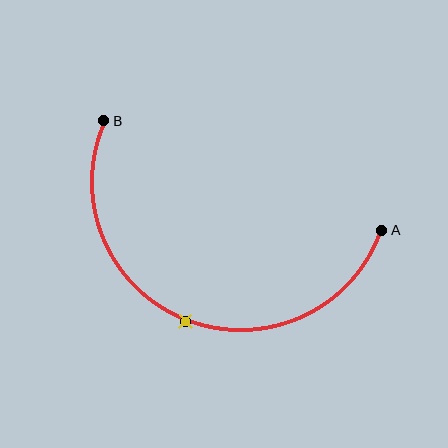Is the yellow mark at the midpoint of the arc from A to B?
Yes. The yellow mark lies on the arc at equal arc-length from both A and B — it is the arc midpoint.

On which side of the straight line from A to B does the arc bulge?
The arc bulges below the straight line connecting A and B.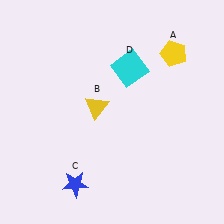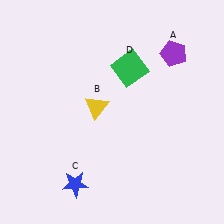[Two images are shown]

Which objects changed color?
A changed from yellow to purple. D changed from cyan to green.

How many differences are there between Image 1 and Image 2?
There are 2 differences between the two images.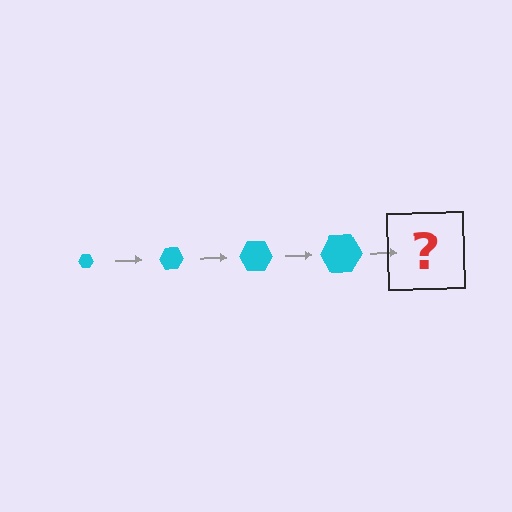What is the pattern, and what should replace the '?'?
The pattern is that the hexagon gets progressively larger each step. The '?' should be a cyan hexagon, larger than the previous one.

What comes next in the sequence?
The next element should be a cyan hexagon, larger than the previous one.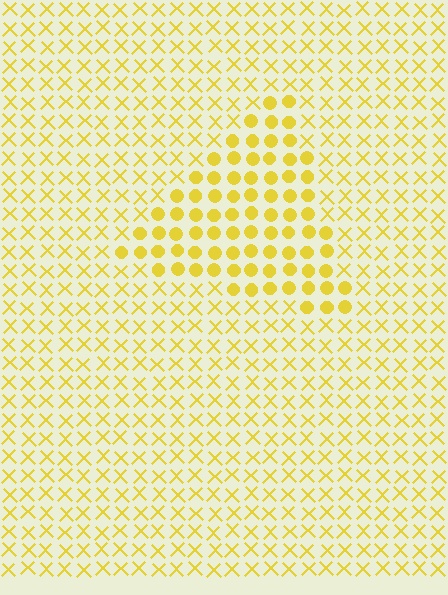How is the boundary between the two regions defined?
The boundary is defined by a change in element shape: circles inside vs. X marks outside. All elements share the same color and spacing.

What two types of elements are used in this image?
The image uses circles inside the triangle region and X marks outside it.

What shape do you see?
I see a triangle.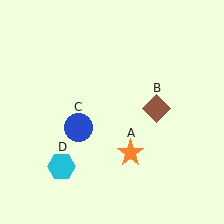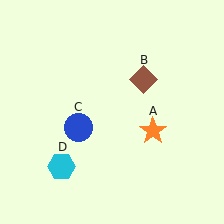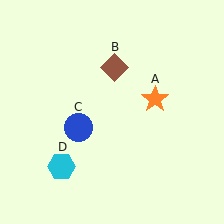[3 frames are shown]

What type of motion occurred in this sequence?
The orange star (object A), brown diamond (object B) rotated counterclockwise around the center of the scene.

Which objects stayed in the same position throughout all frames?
Blue circle (object C) and cyan hexagon (object D) remained stationary.